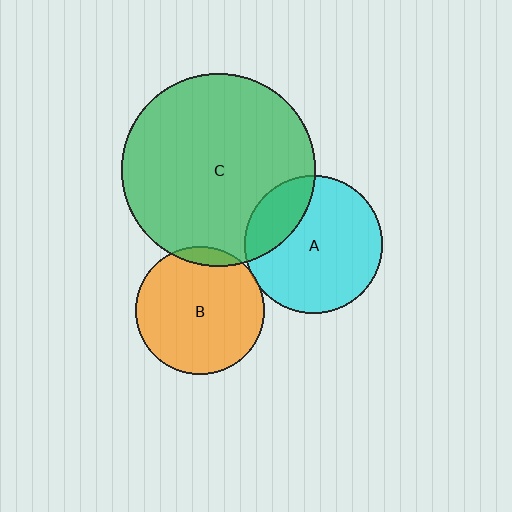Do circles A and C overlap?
Yes.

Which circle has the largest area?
Circle C (green).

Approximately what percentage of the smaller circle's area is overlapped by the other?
Approximately 25%.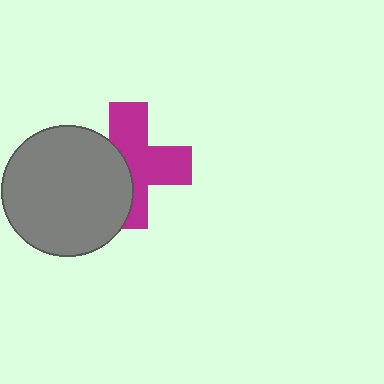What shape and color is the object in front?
The object in front is a gray circle.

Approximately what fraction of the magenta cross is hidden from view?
Roughly 41% of the magenta cross is hidden behind the gray circle.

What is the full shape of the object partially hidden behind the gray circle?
The partially hidden object is a magenta cross.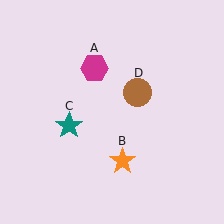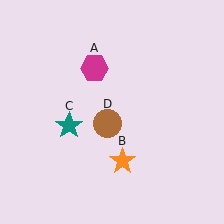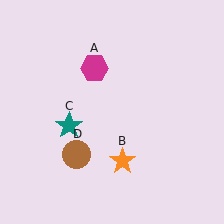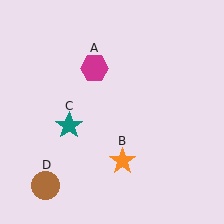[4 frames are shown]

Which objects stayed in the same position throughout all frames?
Magenta hexagon (object A) and orange star (object B) and teal star (object C) remained stationary.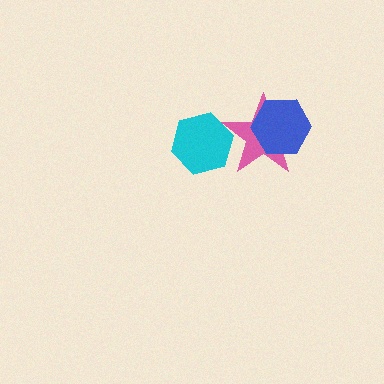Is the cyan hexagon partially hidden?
No, no other shape covers it.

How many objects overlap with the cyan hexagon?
1 object overlaps with the cyan hexagon.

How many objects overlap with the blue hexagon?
1 object overlaps with the blue hexagon.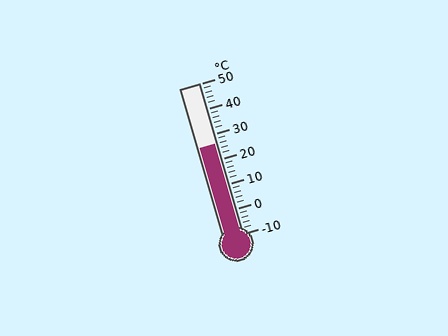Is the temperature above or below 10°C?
The temperature is above 10°C.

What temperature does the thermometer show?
The thermometer shows approximately 26°C.